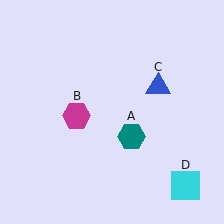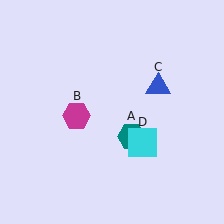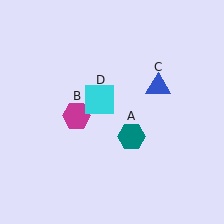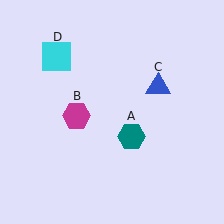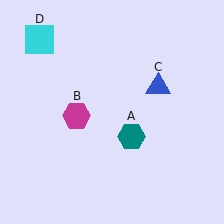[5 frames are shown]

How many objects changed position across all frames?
1 object changed position: cyan square (object D).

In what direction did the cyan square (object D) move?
The cyan square (object D) moved up and to the left.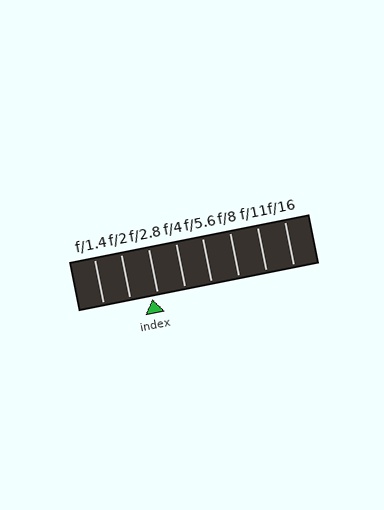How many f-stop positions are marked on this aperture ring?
There are 8 f-stop positions marked.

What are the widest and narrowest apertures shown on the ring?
The widest aperture shown is f/1.4 and the narrowest is f/16.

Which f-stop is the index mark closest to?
The index mark is closest to f/2.8.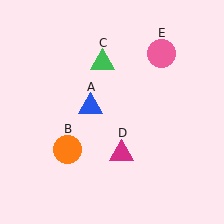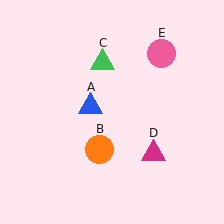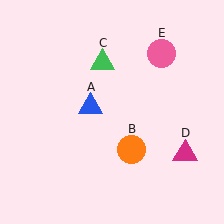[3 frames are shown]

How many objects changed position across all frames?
2 objects changed position: orange circle (object B), magenta triangle (object D).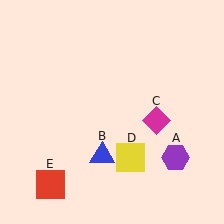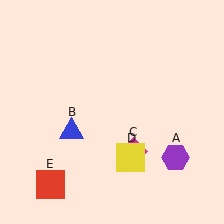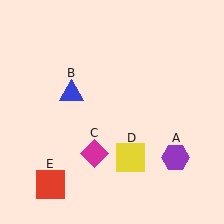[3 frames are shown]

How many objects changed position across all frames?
2 objects changed position: blue triangle (object B), magenta diamond (object C).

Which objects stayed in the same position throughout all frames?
Purple hexagon (object A) and yellow square (object D) and red square (object E) remained stationary.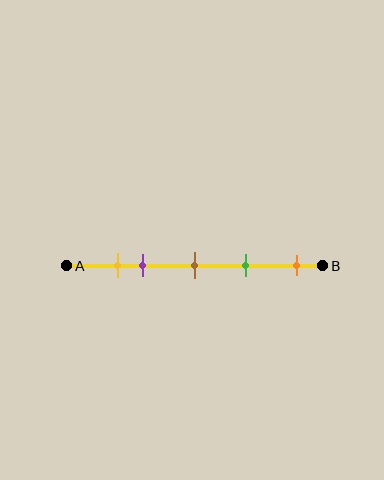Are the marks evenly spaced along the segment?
No, the marks are not evenly spaced.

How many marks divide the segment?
There are 5 marks dividing the segment.